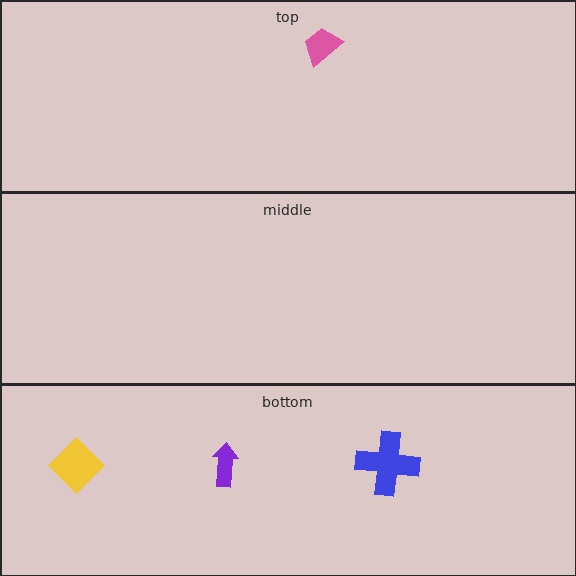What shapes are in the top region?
The pink trapezoid.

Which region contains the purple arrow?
The bottom region.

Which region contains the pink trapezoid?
The top region.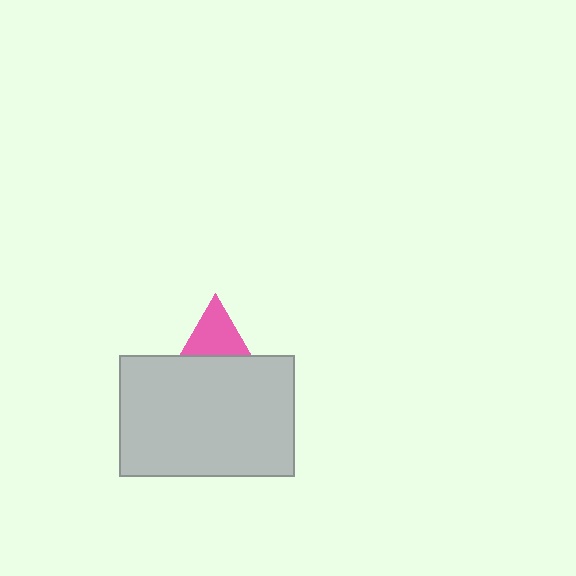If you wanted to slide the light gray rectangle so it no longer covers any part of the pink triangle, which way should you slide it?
Slide it down — that is the most direct way to separate the two shapes.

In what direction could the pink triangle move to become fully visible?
The pink triangle could move up. That would shift it out from behind the light gray rectangle entirely.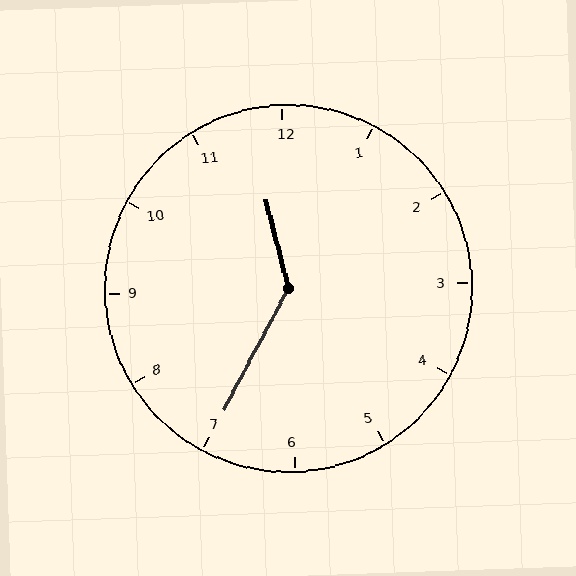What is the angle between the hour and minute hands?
Approximately 138 degrees.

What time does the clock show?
11:35.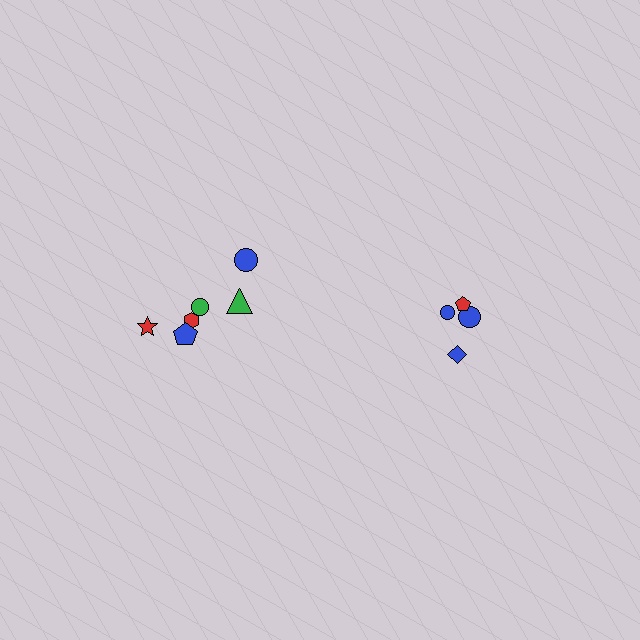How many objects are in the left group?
There are 6 objects.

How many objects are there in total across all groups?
There are 10 objects.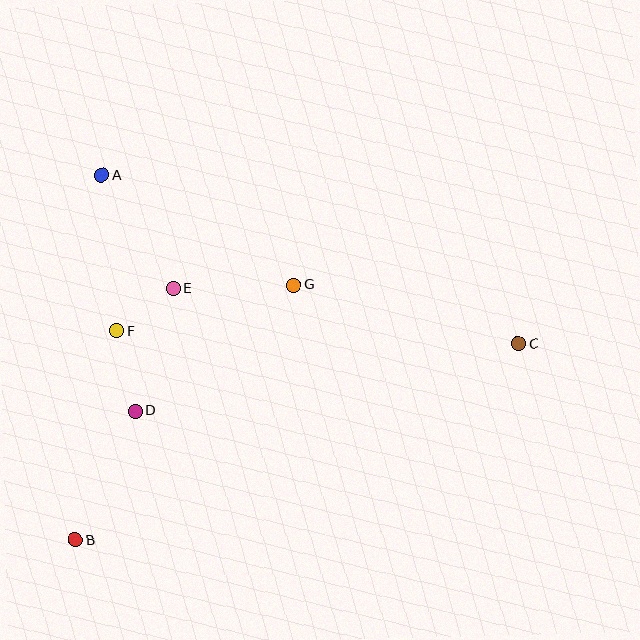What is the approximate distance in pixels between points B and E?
The distance between B and E is approximately 270 pixels.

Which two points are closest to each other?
Points E and F are closest to each other.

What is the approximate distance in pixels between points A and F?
The distance between A and F is approximately 156 pixels.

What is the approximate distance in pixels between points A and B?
The distance between A and B is approximately 366 pixels.